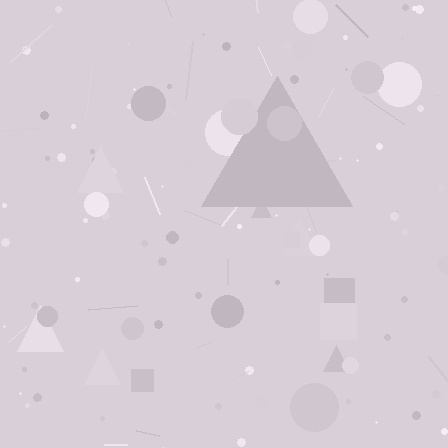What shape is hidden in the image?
A triangle is hidden in the image.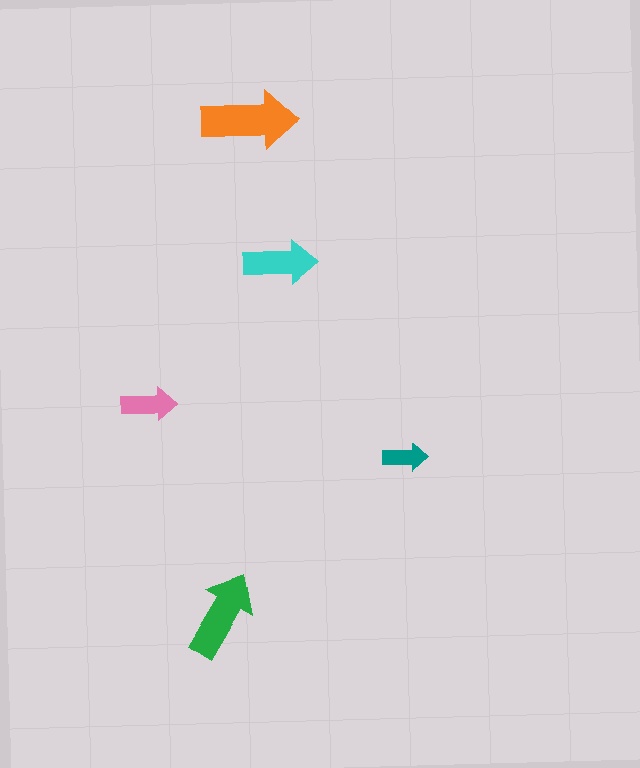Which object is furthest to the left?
The pink arrow is leftmost.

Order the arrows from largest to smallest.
the orange one, the green one, the cyan one, the pink one, the teal one.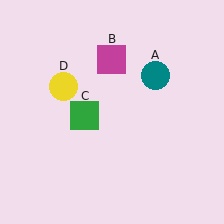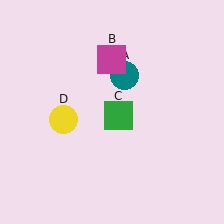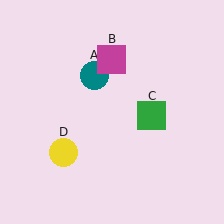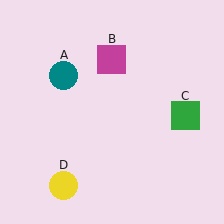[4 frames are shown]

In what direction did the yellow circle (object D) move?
The yellow circle (object D) moved down.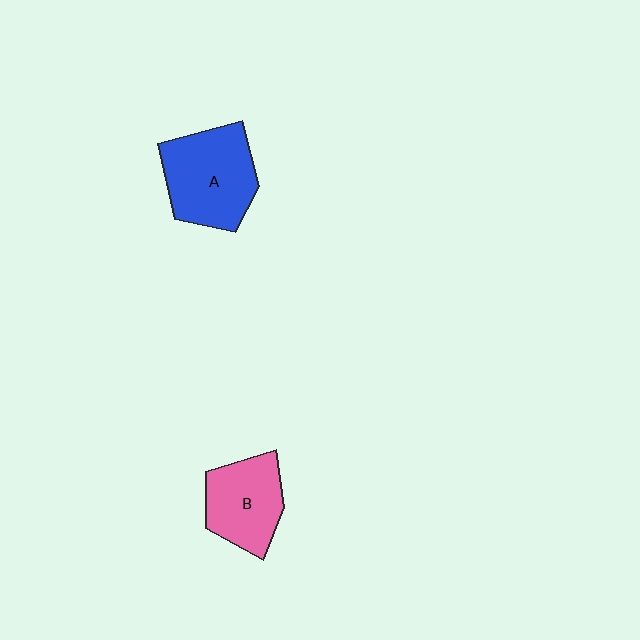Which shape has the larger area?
Shape A (blue).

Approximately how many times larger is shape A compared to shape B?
Approximately 1.3 times.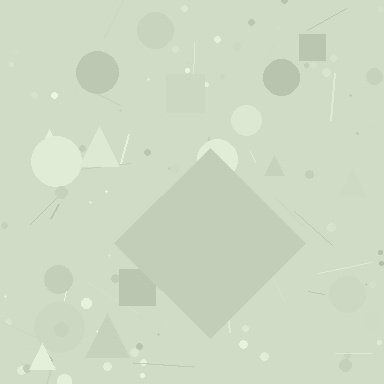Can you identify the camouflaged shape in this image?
The camouflaged shape is a diamond.